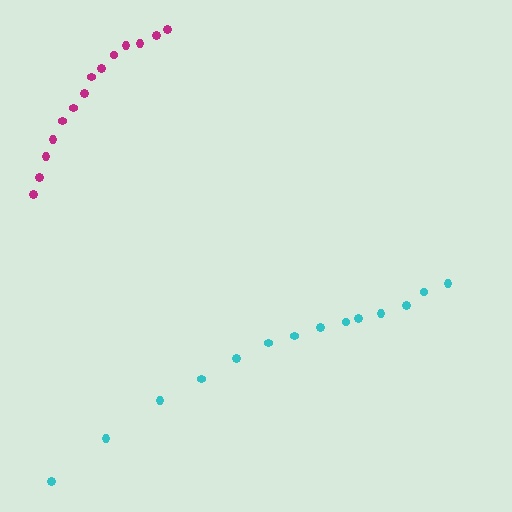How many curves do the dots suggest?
There are 2 distinct paths.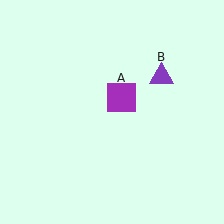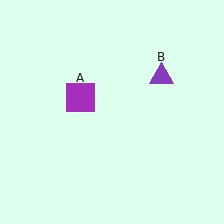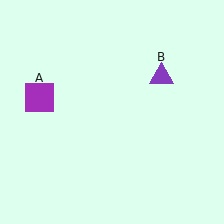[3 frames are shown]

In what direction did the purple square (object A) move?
The purple square (object A) moved left.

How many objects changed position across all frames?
1 object changed position: purple square (object A).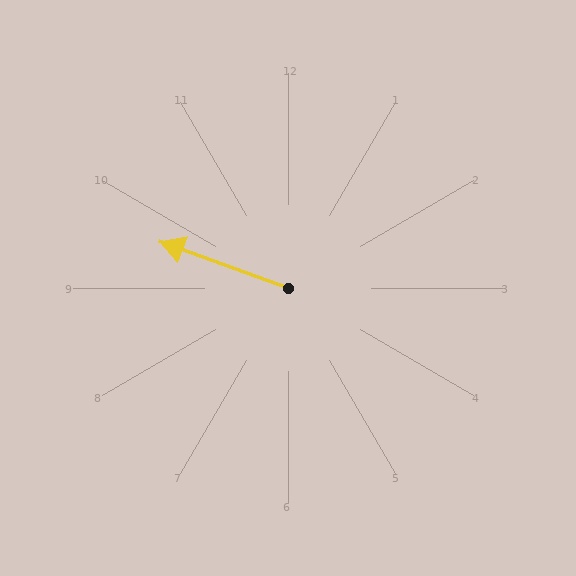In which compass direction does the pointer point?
West.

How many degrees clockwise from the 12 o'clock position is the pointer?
Approximately 290 degrees.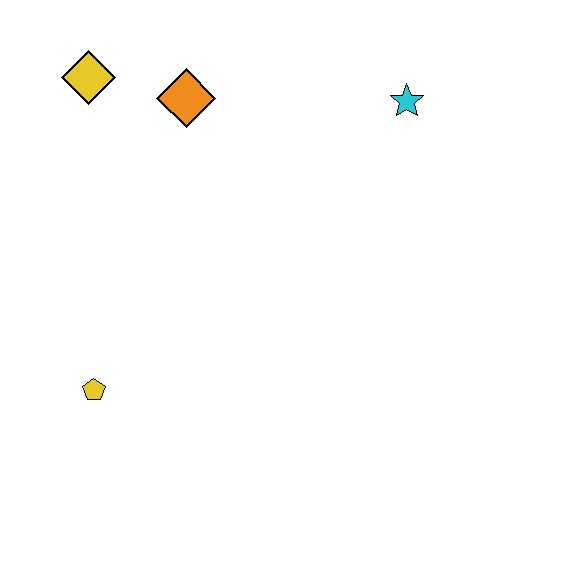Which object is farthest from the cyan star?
The yellow pentagon is farthest from the cyan star.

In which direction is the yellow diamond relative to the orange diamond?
The yellow diamond is to the left of the orange diamond.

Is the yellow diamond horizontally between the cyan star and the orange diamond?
No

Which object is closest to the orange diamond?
The yellow diamond is closest to the orange diamond.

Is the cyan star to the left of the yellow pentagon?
No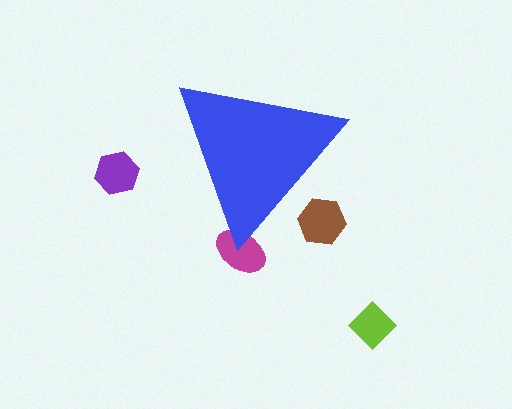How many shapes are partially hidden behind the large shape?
2 shapes are partially hidden.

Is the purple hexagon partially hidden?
No, the purple hexagon is fully visible.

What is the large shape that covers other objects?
A blue triangle.